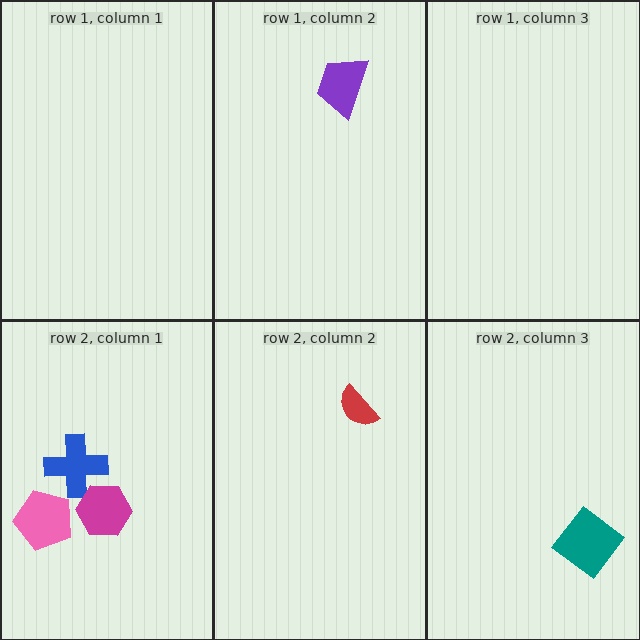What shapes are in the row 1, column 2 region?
The purple trapezoid.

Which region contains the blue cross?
The row 2, column 1 region.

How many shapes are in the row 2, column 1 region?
3.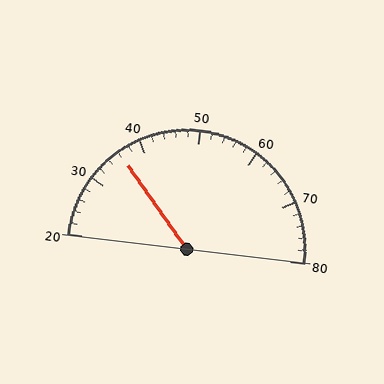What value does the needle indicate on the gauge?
The needle indicates approximately 36.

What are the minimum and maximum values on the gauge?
The gauge ranges from 20 to 80.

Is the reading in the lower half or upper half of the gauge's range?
The reading is in the lower half of the range (20 to 80).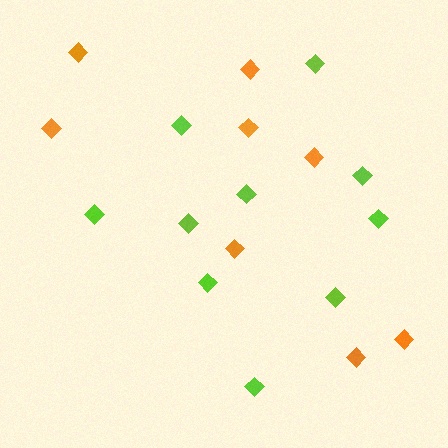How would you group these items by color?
There are 2 groups: one group of orange diamonds (8) and one group of lime diamonds (10).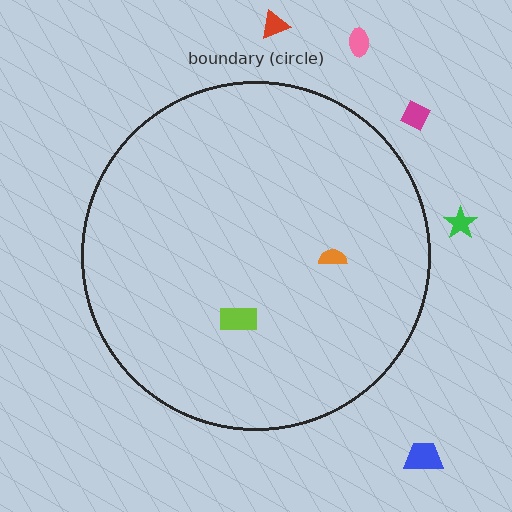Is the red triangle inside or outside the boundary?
Outside.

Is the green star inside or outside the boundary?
Outside.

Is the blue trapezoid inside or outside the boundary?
Outside.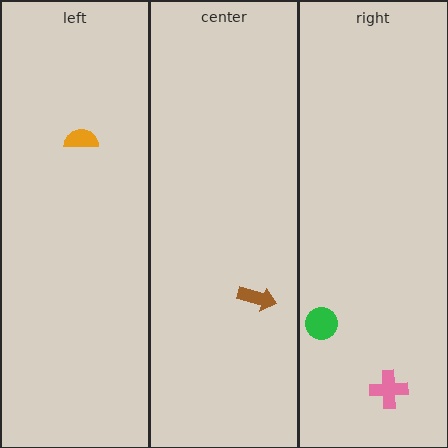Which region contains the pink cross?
The right region.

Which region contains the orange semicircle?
The left region.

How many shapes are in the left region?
1.